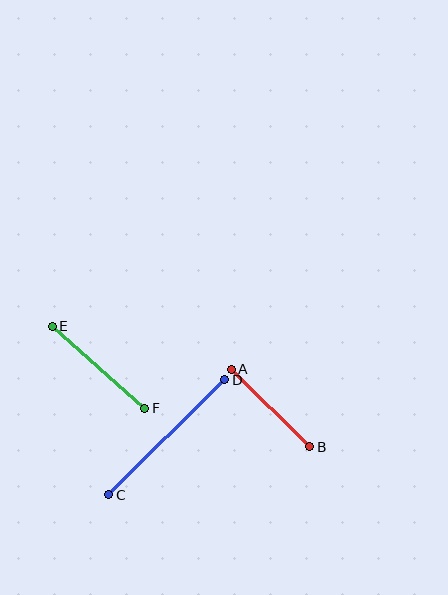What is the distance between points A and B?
The distance is approximately 110 pixels.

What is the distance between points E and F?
The distance is approximately 124 pixels.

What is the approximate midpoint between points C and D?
The midpoint is at approximately (167, 437) pixels.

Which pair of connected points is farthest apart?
Points C and D are farthest apart.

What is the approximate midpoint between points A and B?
The midpoint is at approximately (270, 408) pixels.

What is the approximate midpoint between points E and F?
The midpoint is at approximately (98, 367) pixels.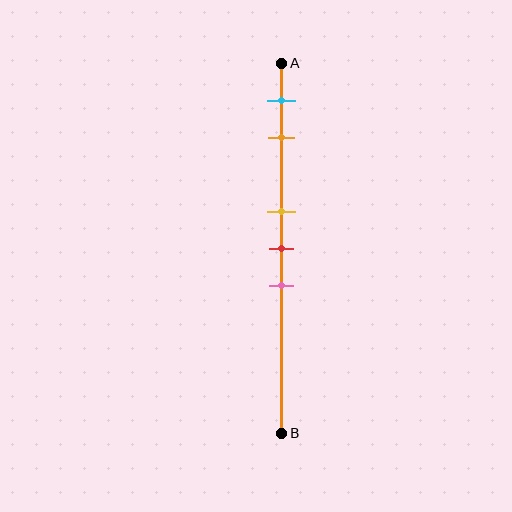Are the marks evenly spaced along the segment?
No, the marks are not evenly spaced.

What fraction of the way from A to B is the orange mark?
The orange mark is approximately 20% (0.2) of the way from A to B.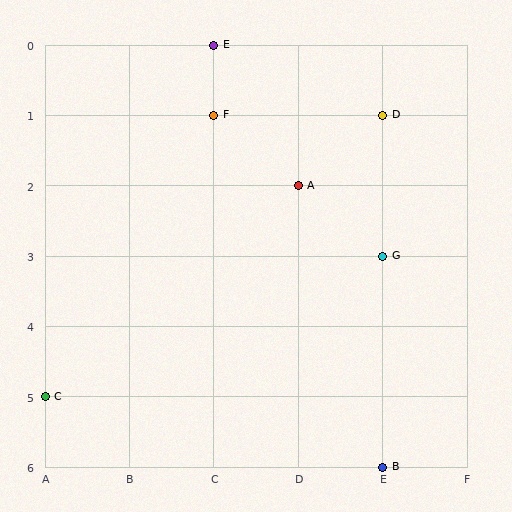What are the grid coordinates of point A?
Point A is at grid coordinates (D, 2).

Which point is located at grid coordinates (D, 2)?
Point A is at (D, 2).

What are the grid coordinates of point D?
Point D is at grid coordinates (E, 1).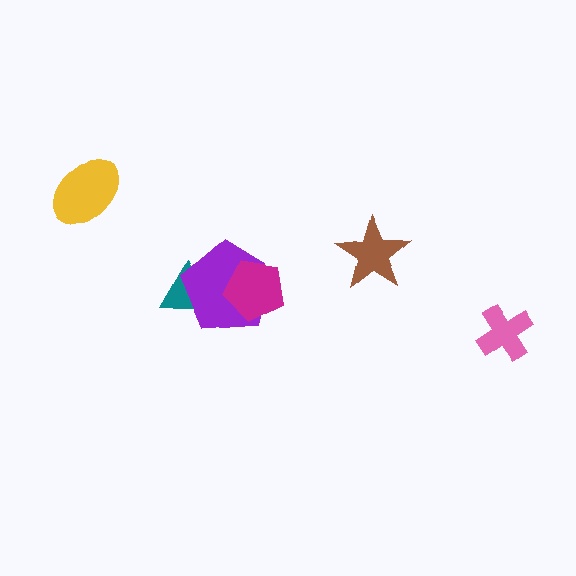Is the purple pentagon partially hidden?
Yes, it is partially covered by another shape.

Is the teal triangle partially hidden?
Yes, it is partially covered by another shape.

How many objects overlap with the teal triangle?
1 object overlaps with the teal triangle.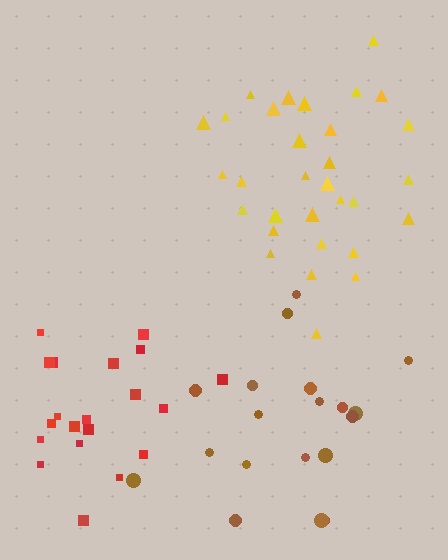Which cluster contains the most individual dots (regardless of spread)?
Yellow (31).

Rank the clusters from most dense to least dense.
red, yellow, brown.